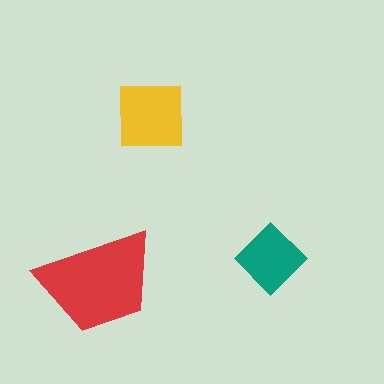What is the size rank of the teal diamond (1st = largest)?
3rd.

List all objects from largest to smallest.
The red trapezoid, the yellow square, the teal diamond.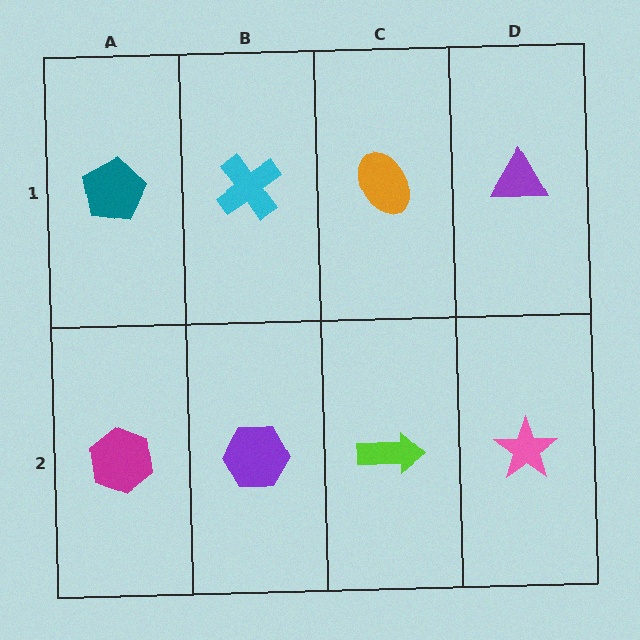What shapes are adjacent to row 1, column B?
A purple hexagon (row 2, column B), a teal pentagon (row 1, column A), an orange ellipse (row 1, column C).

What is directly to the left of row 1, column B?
A teal pentagon.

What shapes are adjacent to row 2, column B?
A cyan cross (row 1, column B), a magenta hexagon (row 2, column A), a lime arrow (row 2, column C).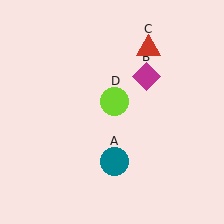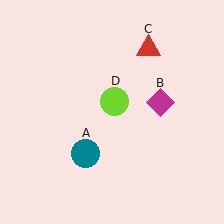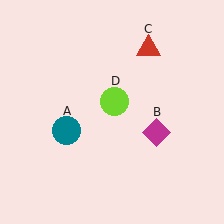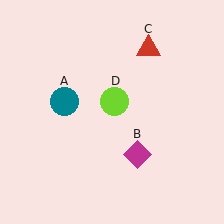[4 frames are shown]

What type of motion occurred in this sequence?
The teal circle (object A), magenta diamond (object B) rotated clockwise around the center of the scene.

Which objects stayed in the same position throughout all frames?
Red triangle (object C) and lime circle (object D) remained stationary.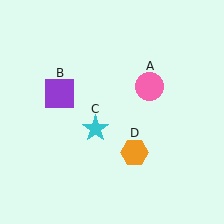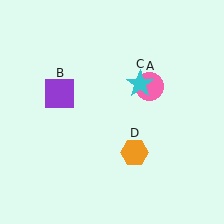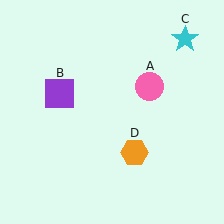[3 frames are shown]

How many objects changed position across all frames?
1 object changed position: cyan star (object C).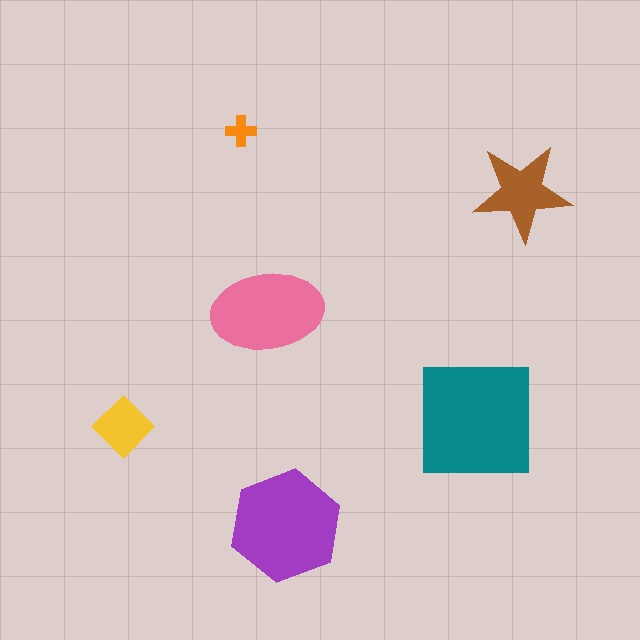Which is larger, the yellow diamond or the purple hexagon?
The purple hexagon.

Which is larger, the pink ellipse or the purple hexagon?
The purple hexagon.